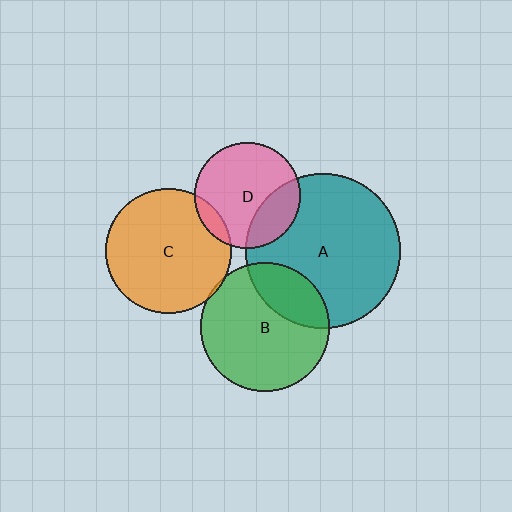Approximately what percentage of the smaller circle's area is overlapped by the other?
Approximately 5%.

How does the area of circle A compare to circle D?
Approximately 2.1 times.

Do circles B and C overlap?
Yes.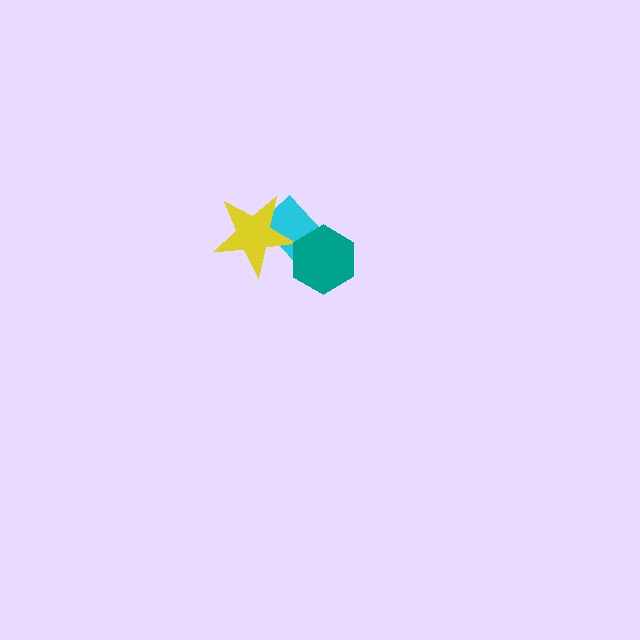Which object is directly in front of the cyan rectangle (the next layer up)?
The yellow star is directly in front of the cyan rectangle.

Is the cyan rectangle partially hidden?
Yes, it is partially covered by another shape.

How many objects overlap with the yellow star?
1 object overlaps with the yellow star.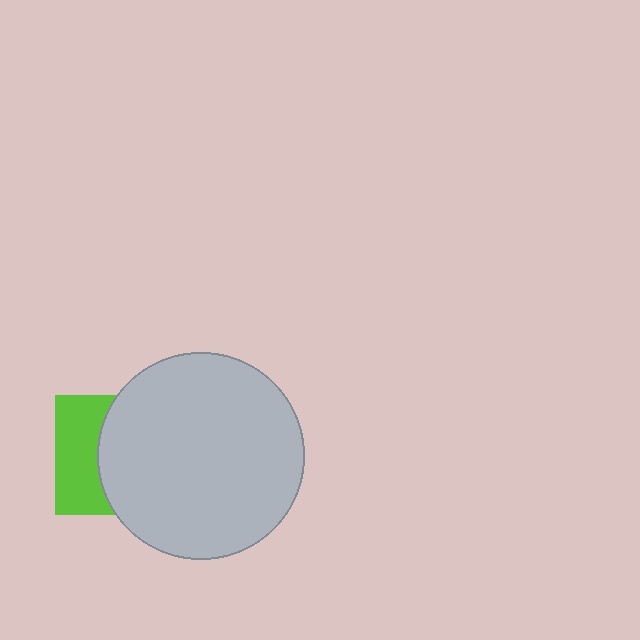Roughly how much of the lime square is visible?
A small part of it is visible (roughly 40%).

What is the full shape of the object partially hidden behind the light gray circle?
The partially hidden object is a lime square.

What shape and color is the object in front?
The object in front is a light gray circle.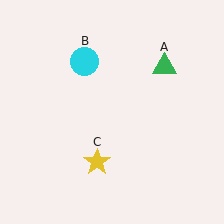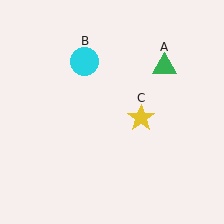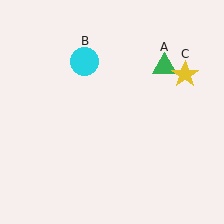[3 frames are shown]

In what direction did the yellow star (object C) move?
The yellow star (object C) moved up and to the right.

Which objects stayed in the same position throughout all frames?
Green triangle (object A) and cyan circle (object B) remained stationary.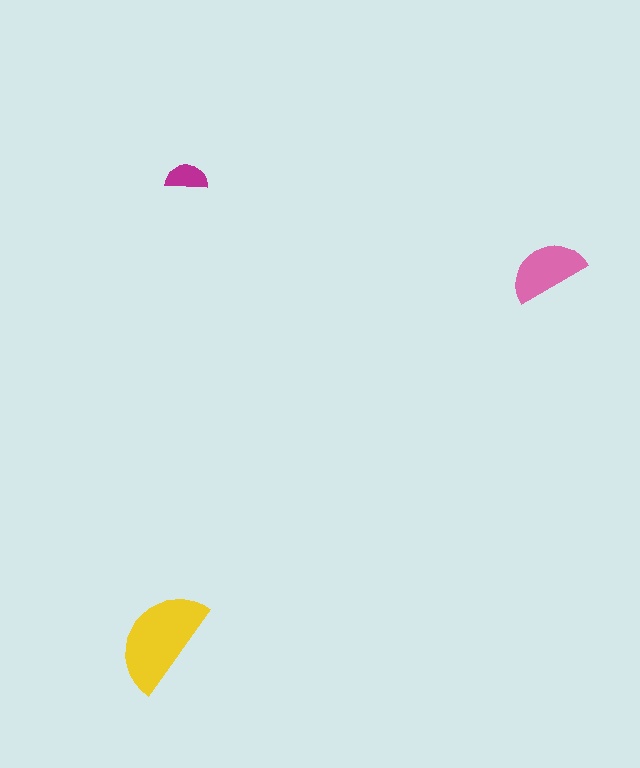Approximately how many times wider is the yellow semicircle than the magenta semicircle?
About 2.5 times wider.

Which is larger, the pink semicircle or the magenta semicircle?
The pink one.